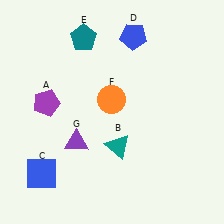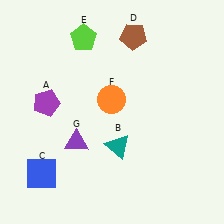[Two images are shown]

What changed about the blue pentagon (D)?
In Image 1, D is blue. In Image 2, it changed to brown.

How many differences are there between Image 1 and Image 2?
There are 2 differences between the two images.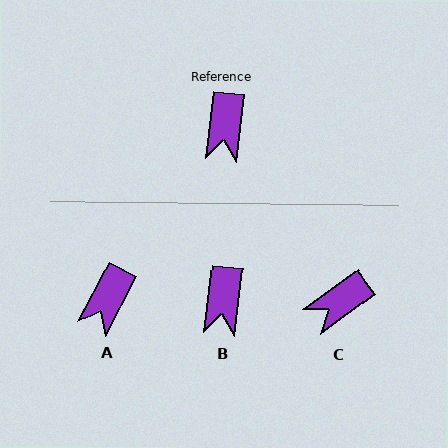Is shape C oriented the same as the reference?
No, it is off by about 47 degrees.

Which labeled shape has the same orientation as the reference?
B.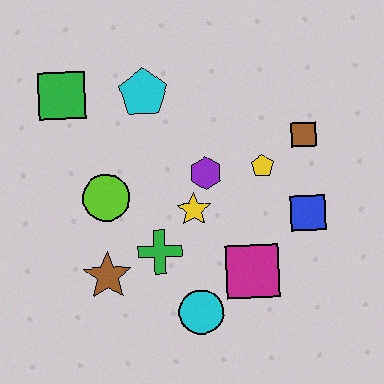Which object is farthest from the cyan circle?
The green square is farthest from the cyan circle.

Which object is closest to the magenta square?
The cyan circle is closest to the magenta square.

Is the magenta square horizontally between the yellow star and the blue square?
Yes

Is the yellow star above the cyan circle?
Yes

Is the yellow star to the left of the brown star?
No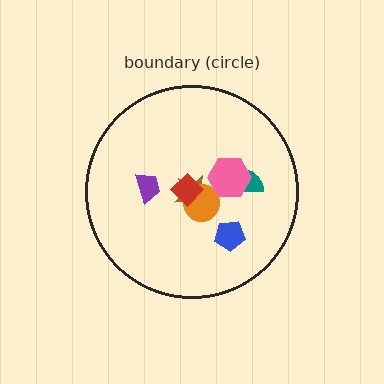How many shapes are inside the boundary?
7 inside, 0 outside.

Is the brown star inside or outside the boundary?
Inside.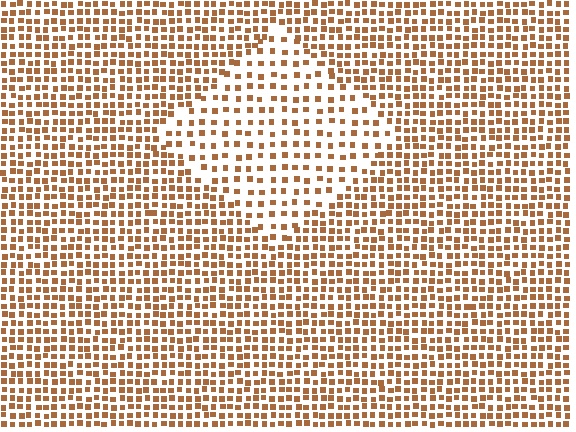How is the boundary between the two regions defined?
The boundary is defined by a change in element density (approximately 1.9x ratio). All elements are the same color, size, and shape.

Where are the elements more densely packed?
The elements are more densely packed outside the diamond boundary.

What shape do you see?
I see a diamond.